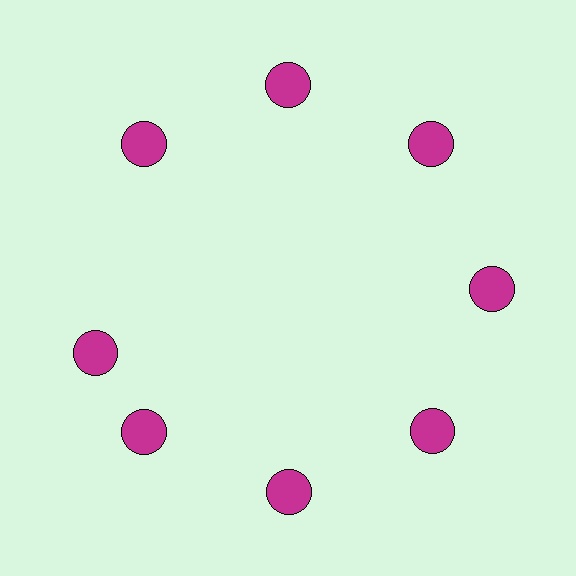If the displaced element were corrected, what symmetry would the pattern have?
It would have 8-fold rotational symmetry — the pattern would map onto itself every 45 degrees.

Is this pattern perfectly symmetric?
No. The 8 magenta circles are arranged in a ring, but one element near the 9 o'clock position is rotated out of alignment along the ring, breaking the 8-fold rotational symmetry.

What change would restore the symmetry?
The symmetry would be restored by rotating it back into even spacing with its neighbors so that all 8 circles sit at equal angles and equal distance from the center.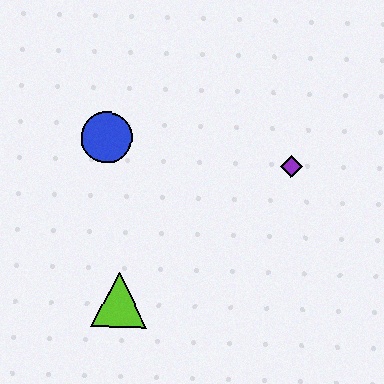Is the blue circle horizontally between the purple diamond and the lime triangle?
No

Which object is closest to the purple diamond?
The blue circle is closest to the purple diamond.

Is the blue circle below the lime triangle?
No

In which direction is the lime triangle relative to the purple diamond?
The lime triangle is to the left of the purple diamond.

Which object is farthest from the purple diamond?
The lime triangle is farthest from the purple diamond.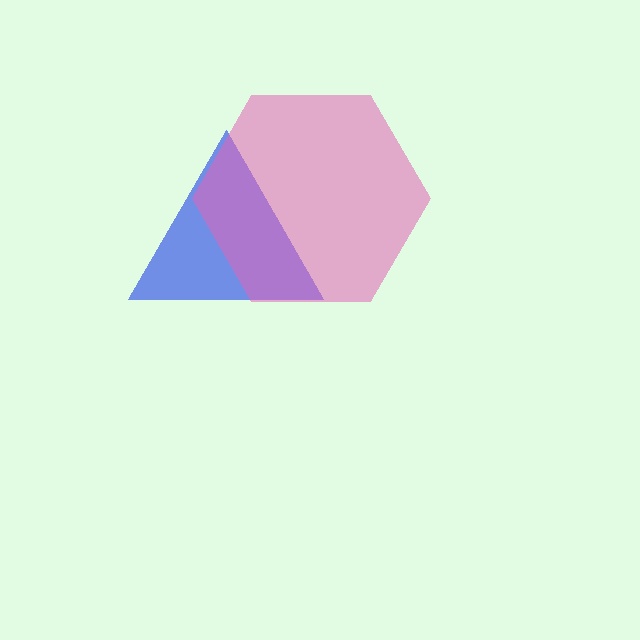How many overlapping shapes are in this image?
There are 2 overlapping shapes in the image.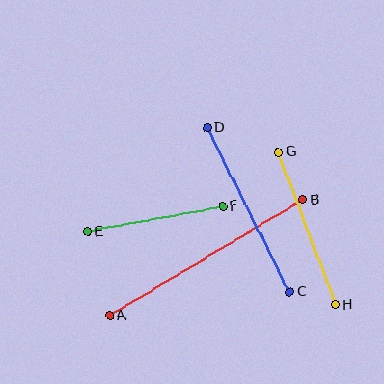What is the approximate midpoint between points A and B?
The midpoint is at approximately (206, 257) pixels.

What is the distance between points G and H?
The distance is approximately 163 pixels.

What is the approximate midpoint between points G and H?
The midpoint is at approximately (307, 228) pixels.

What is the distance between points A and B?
The distance is approximately 225 pixels.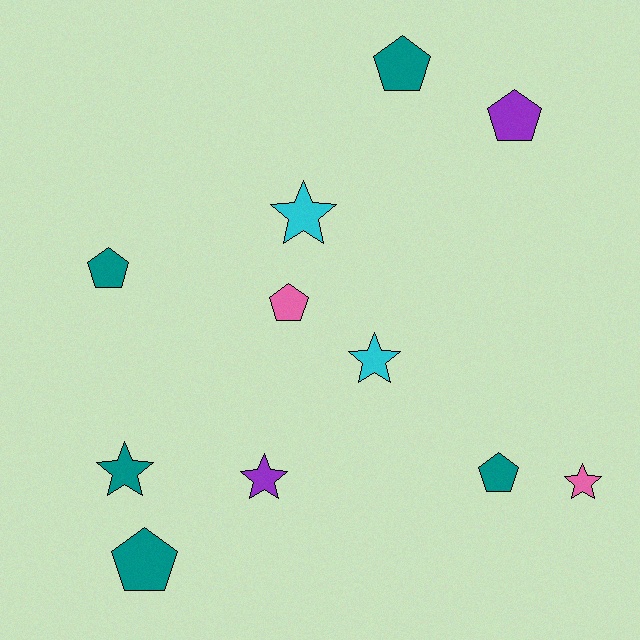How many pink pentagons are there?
There is 1 pink pentagon.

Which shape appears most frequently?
Pentagon, with 6 objects.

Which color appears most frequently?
Teal, with 5 objects.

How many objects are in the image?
There are 11 objects.